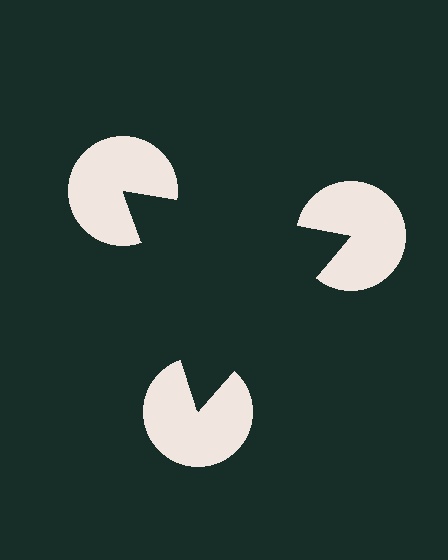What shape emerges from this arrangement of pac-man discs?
An illusory triangle — its edges are inferred from the aligned wedge cuts in the pac-man discs, not physically drawn.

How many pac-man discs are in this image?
There are 3 — one at each vertex of the illusory triangle.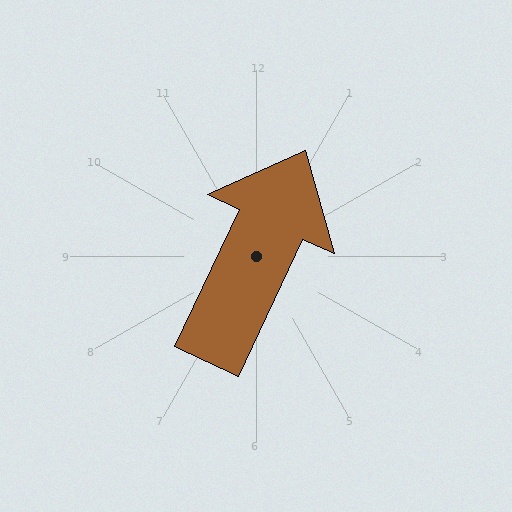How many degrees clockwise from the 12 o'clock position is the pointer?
Approximately 25 degrees.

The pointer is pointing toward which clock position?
Roughly 1 o'clock.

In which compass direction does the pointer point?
Northeast.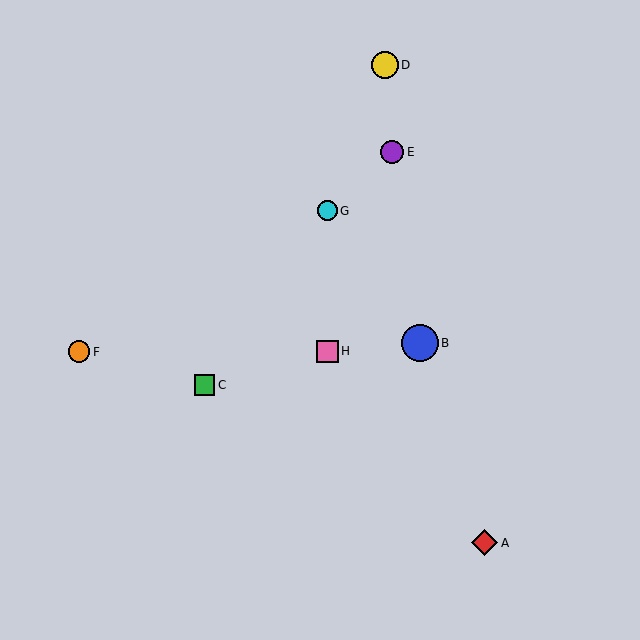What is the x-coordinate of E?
Object E is at x≈392.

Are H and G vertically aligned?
Yes, both are at x≈327.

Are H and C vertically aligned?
No, H is at x≈327 and C is at x≈205.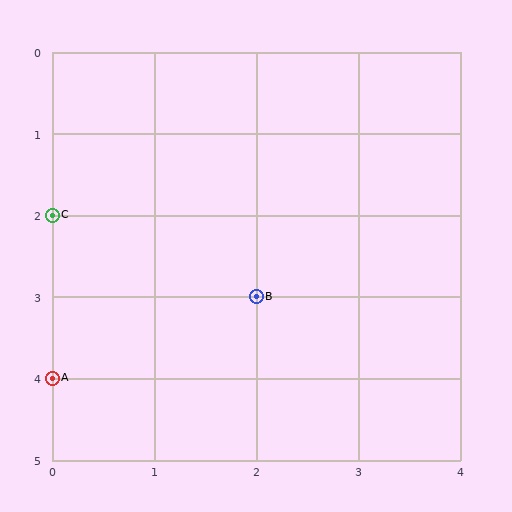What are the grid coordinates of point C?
Point C is at grid coordinates (0, 2).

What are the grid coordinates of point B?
Point B is at grid coordinates (2, 3).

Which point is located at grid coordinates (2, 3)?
Point B is at (2, 3).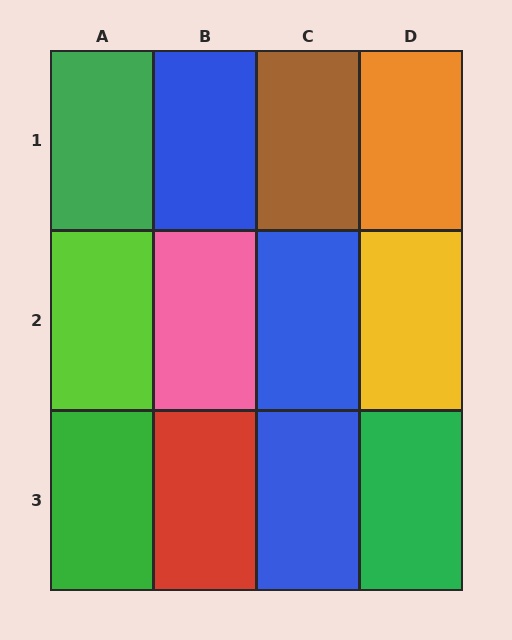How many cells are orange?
1 cell is orange.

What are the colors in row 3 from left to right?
Green, red, blue, green.